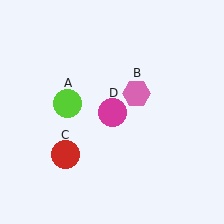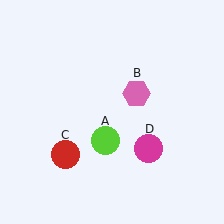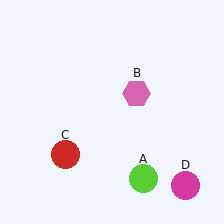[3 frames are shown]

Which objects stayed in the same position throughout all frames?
Pink hexagon (object B) and red circle (object C) remained stationary.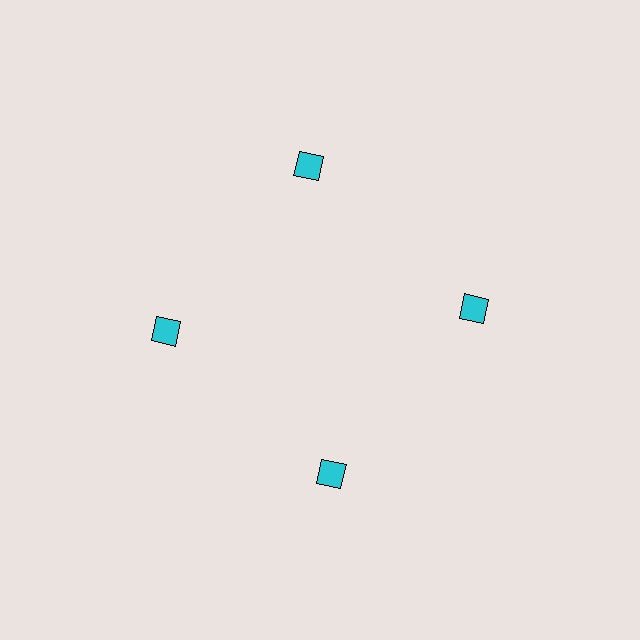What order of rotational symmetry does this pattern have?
This pattern has 4-fold rotational symmetry.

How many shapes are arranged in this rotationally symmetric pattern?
There are 4 shapes, arranged in 4 groups of 1.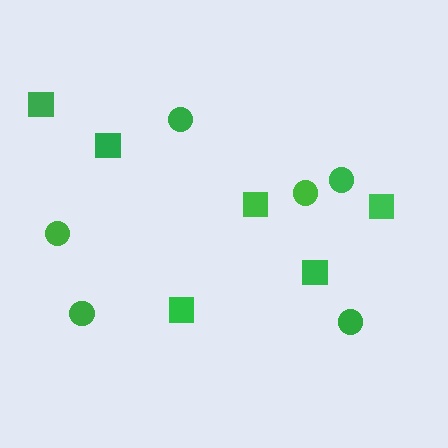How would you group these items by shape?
There are 2 groups: one group of circles (6) and one group of squares (6).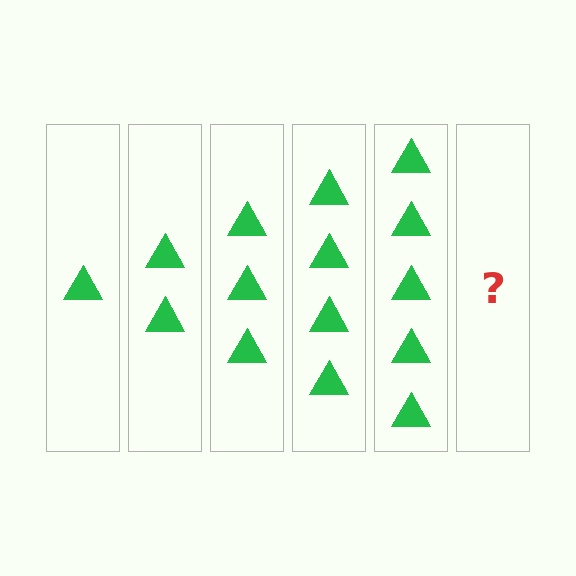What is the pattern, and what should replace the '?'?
The pattern is that each step adds one more triangle. The '?' should be 6 triangles.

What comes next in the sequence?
The next element should be 6 triangles.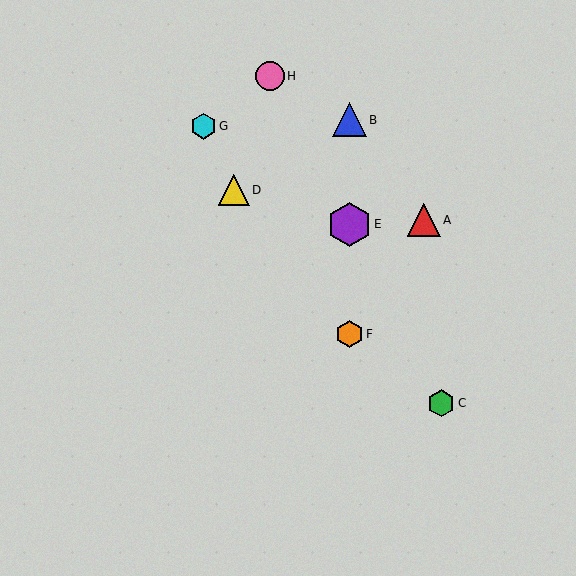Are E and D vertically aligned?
No, E is at x≈349 and D is at x≈234.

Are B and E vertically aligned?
Yes, both are at x≈349.